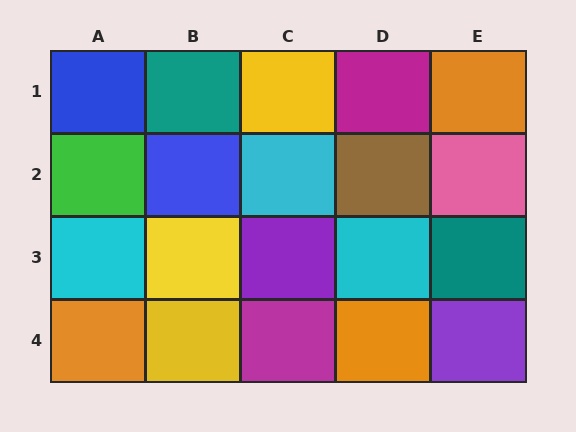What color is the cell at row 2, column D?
Brown.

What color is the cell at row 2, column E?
Pink.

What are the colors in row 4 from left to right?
Orange, yellow, magenta, orange, purple.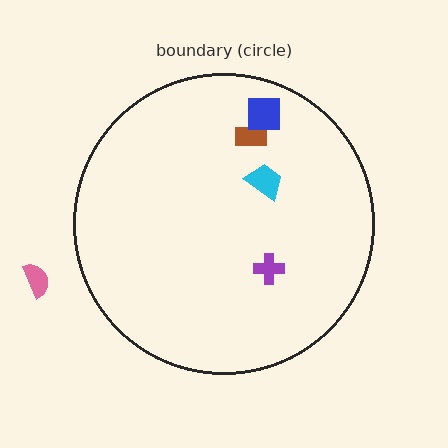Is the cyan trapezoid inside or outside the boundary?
Inside.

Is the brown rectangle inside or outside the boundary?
Inside.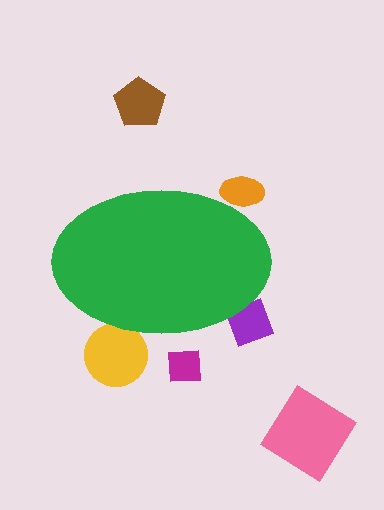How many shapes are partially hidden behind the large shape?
4 shapes are partially hidden.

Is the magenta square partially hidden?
Yes, the magenta square is partially hidden behind the green ellipse.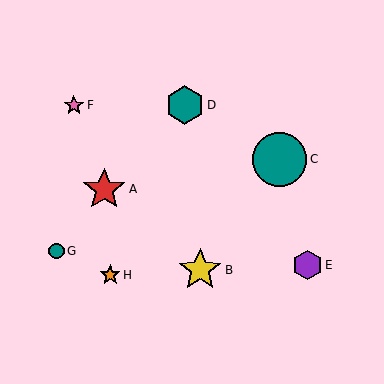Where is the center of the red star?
The center of the red star is at (104, 189).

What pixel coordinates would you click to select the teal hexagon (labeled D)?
Click at (185, 105) to select the teal hexagon D.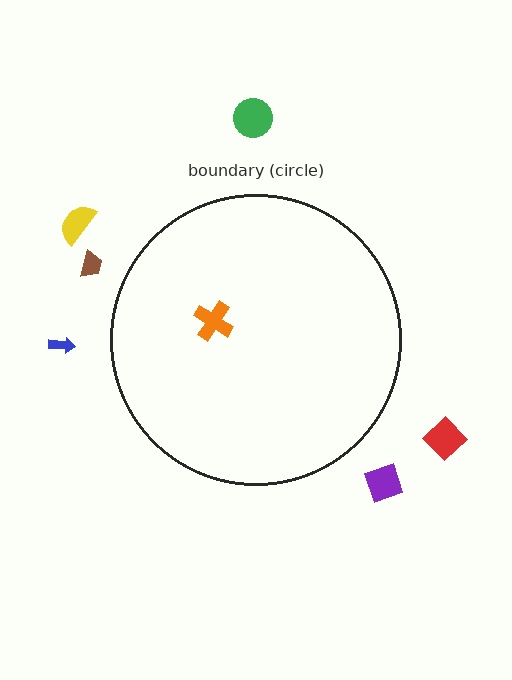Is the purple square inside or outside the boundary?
Outside.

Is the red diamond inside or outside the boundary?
Outside.